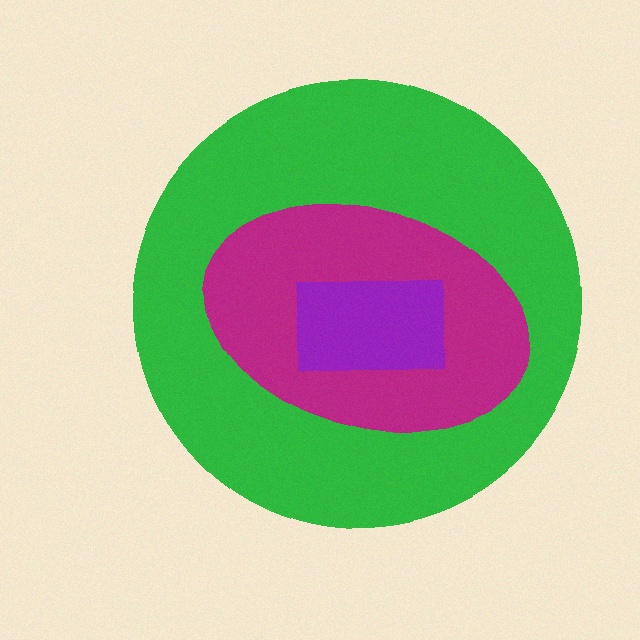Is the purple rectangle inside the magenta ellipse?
Yes.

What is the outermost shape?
The green circle.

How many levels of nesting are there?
3.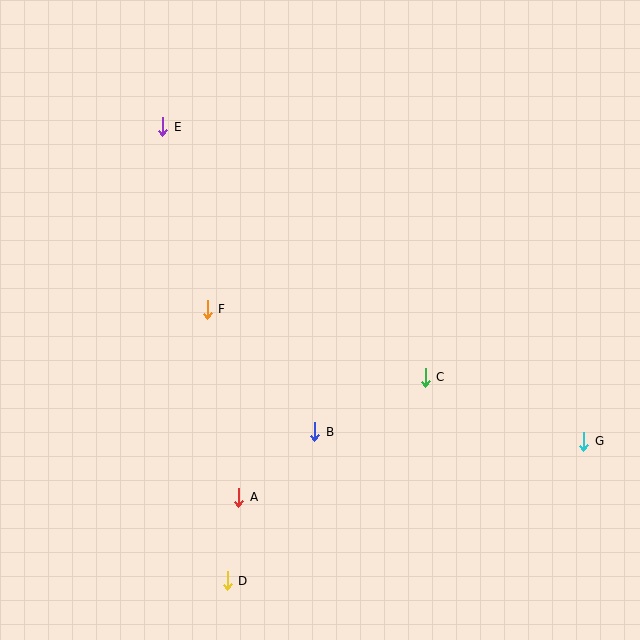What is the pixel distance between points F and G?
The distance between F and G is 399 pixels.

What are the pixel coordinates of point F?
Point F is at (207, 309).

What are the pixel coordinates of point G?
Point G is at (584, 441).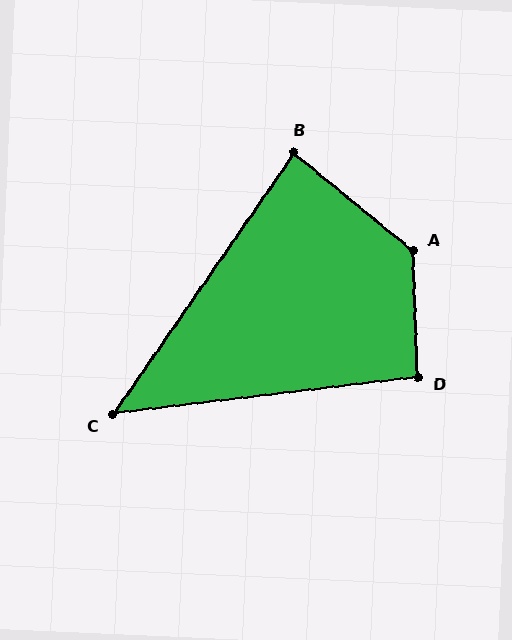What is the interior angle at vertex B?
Approximately 85 degrees (approximately right).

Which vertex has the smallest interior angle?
C, at approximately 48 degrees.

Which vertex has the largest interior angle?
A, at approximately 132 degrees.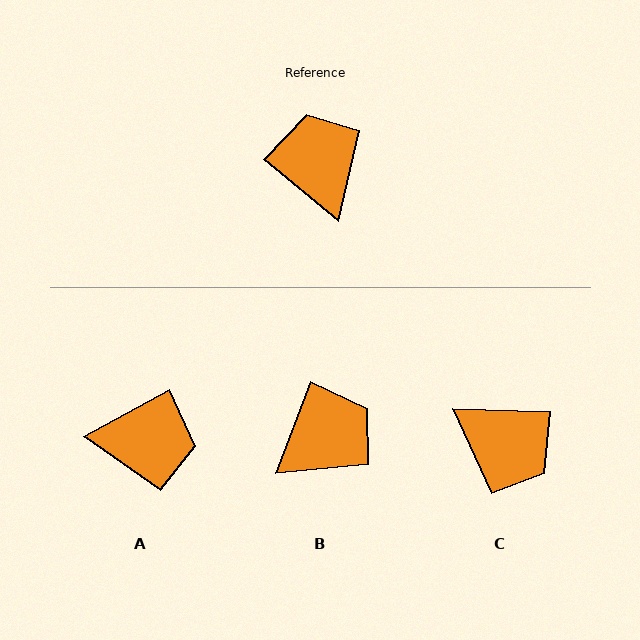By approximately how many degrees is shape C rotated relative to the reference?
Approximately 142 degrees clockwise.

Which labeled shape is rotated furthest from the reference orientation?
C, about 142 degrees away.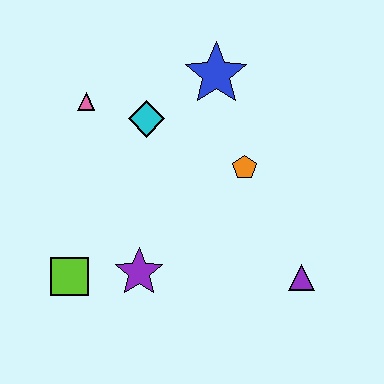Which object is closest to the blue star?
The cyan diamond is closest to the blue star.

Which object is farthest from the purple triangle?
The pink triangle is farthest from the purple triangle.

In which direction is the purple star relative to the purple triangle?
The purple star is to the left of the purple triangle.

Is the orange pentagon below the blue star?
Yes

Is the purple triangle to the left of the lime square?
No